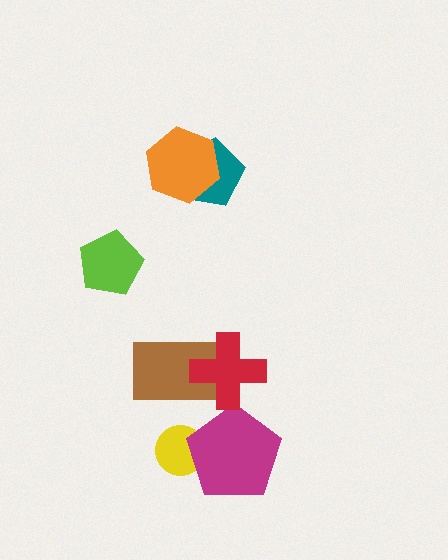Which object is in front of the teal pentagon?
The orange hexagon is in front of the teal pentagon.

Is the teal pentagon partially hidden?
Yes, it is partially covered by another shape.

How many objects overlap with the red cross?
1 object overlaps with the red cross.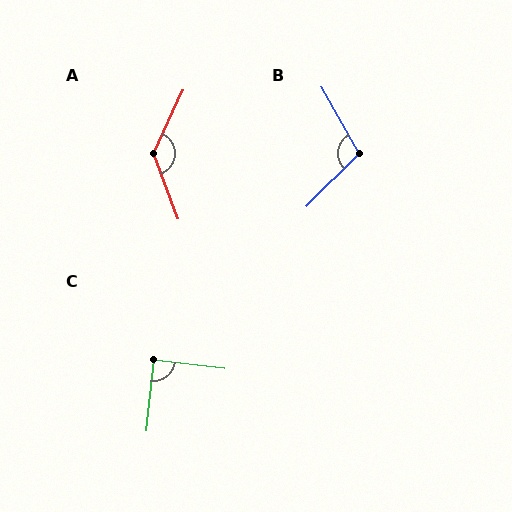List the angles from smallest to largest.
C (89°), B (105°), A (135°).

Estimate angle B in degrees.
Approximately 105 degrees.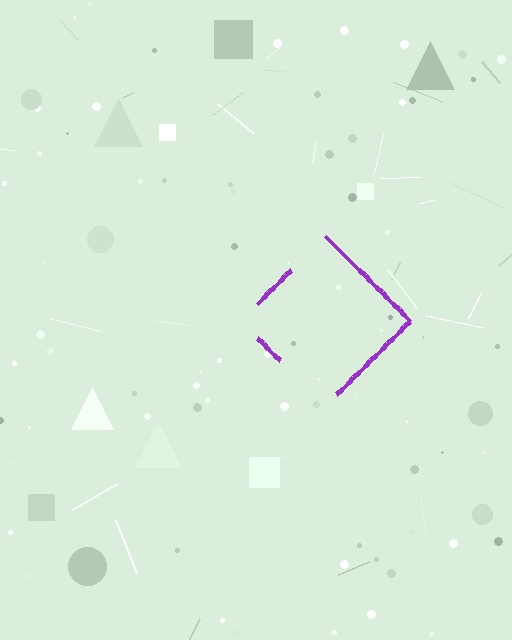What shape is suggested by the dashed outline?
The dashed outline suggests a diamond.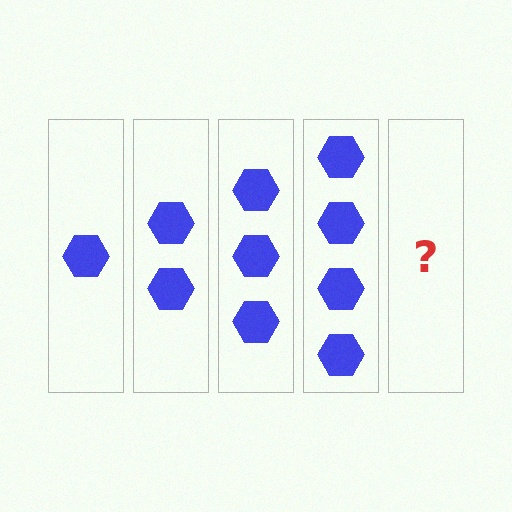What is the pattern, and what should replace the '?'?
The pattern is that each step adds one more hexagon. The '?' should be 5 hexagons.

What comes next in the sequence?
The next element should be 5 hexagons.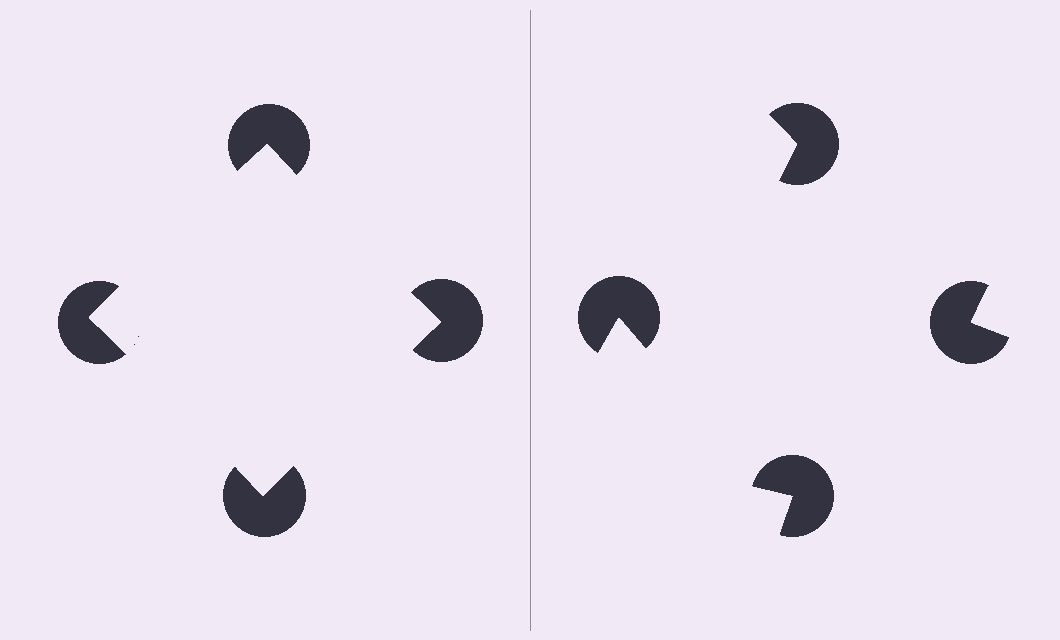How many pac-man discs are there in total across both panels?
8 — 4 on each side.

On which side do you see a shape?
An illusory square appears on the left side. On the right side the wedge cuts are rotated, so no coherent shape forms.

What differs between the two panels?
The pac-man discs are positioned identically on both sides; only the wedge orientations differ. On the left they align to a square; on the right they are misaligned.